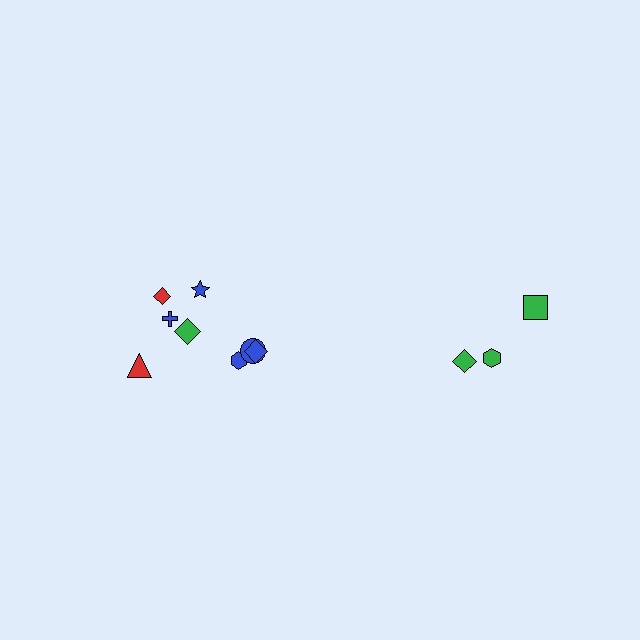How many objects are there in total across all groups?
There are 11 objects.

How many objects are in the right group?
There are 3 objects.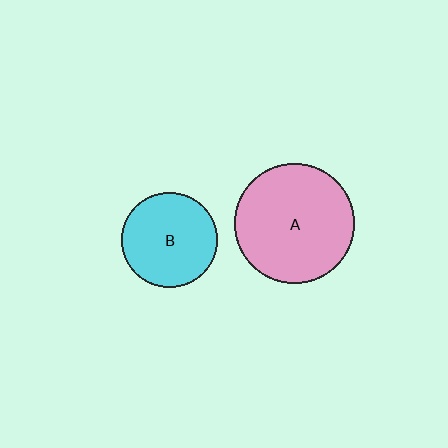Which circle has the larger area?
Circle A (pink).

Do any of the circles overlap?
No, none of the circles overlap.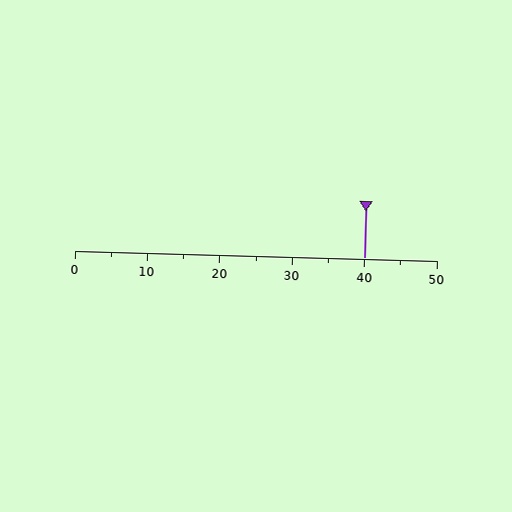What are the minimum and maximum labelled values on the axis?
The axis runs from 0 to 50.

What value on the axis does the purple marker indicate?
The marker indicates approximately 40.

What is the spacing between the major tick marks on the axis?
The major ticks are spaced 10 apart.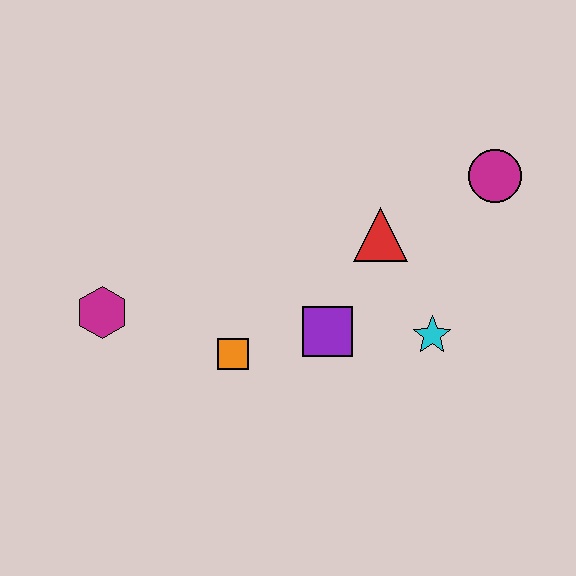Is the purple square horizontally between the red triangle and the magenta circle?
No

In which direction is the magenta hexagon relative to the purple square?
The magenta hexagon is to the left of the purple square.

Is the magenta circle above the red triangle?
Yes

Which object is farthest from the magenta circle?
The magenta hexagon is farthest from the magenta circle.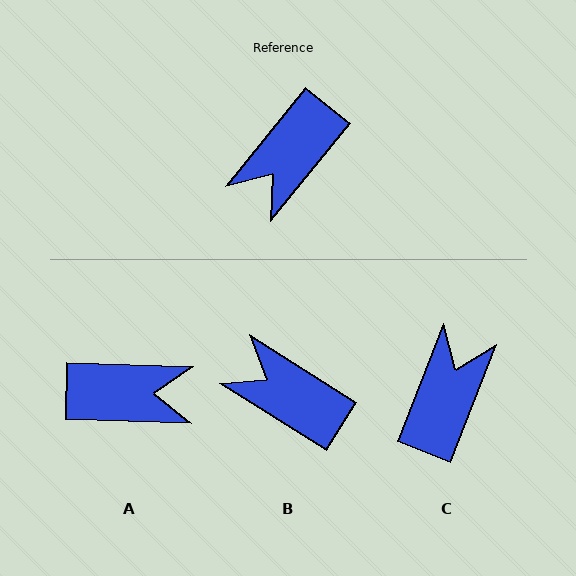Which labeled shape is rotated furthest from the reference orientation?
C, about 162 degrees away.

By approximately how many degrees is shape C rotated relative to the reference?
Approximately 162 degrees clockwise.